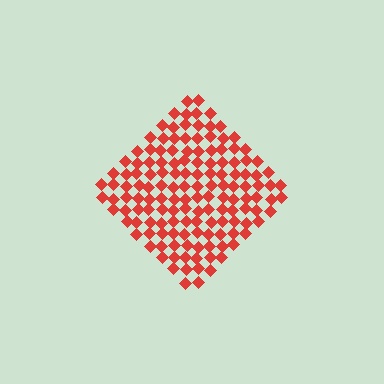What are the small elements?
The small elements are diamonds.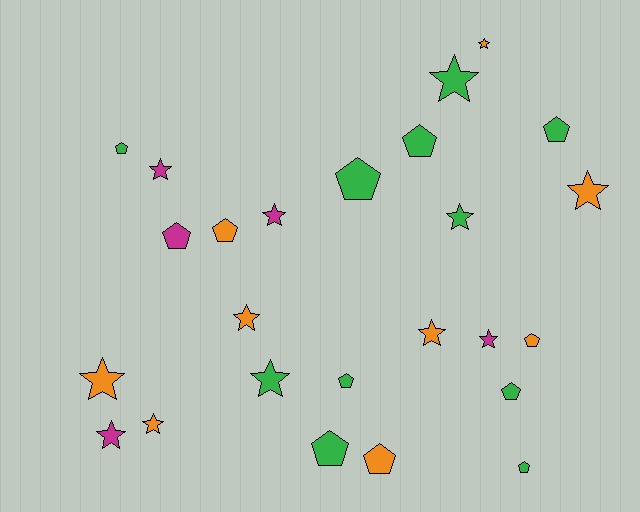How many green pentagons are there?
There are 8 green pentagons.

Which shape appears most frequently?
Star, with 13 objects.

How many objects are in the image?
There are 25 objects.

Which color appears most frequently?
Green, with 11 objects.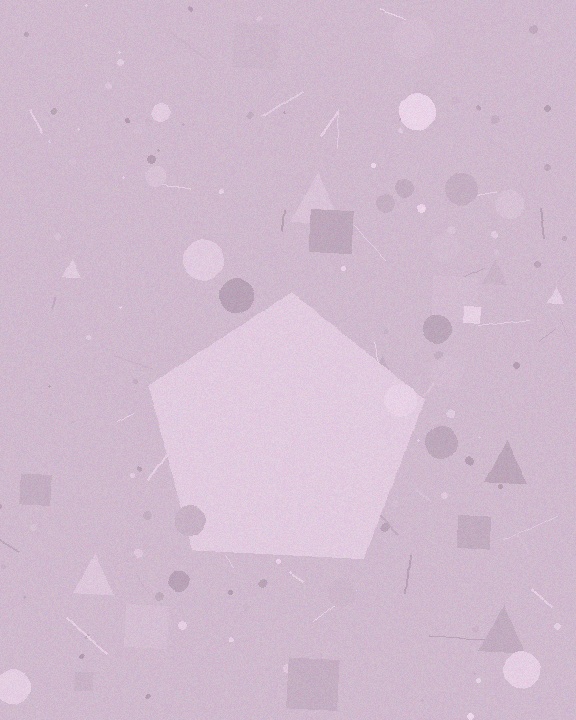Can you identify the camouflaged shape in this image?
The camouflaged shape is a pentagon.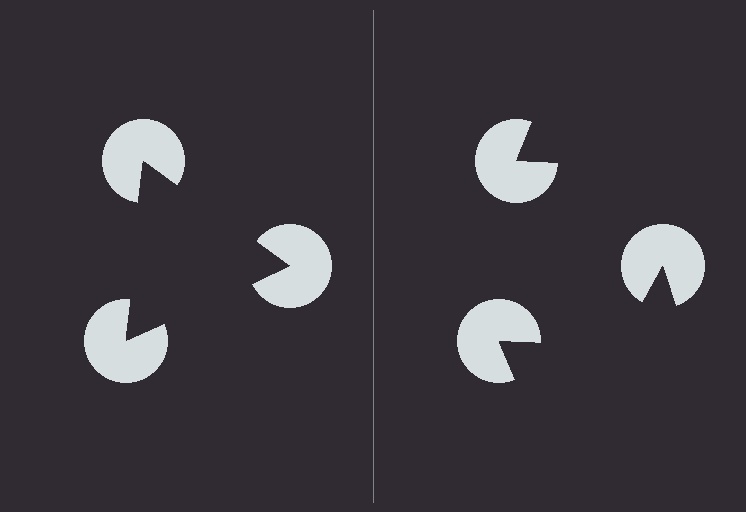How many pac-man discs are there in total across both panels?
6 — 3 on each side.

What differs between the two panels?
The pac-man discs are positioned identically on both sides; only the wedge orientations differ. On the left they align to a triangle; on the right they are misaligned.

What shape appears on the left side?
An illusory triangle.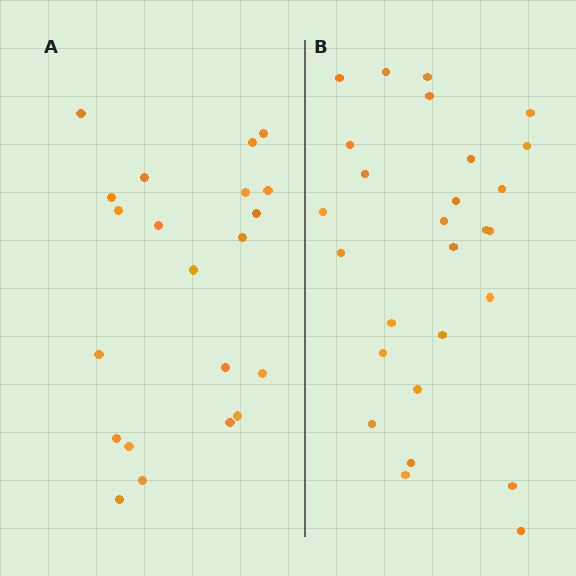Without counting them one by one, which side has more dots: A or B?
Region B (the right region) has more dots.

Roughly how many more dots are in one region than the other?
Region B has about 6 more dots than region A.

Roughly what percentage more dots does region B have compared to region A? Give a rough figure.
About 30% more.